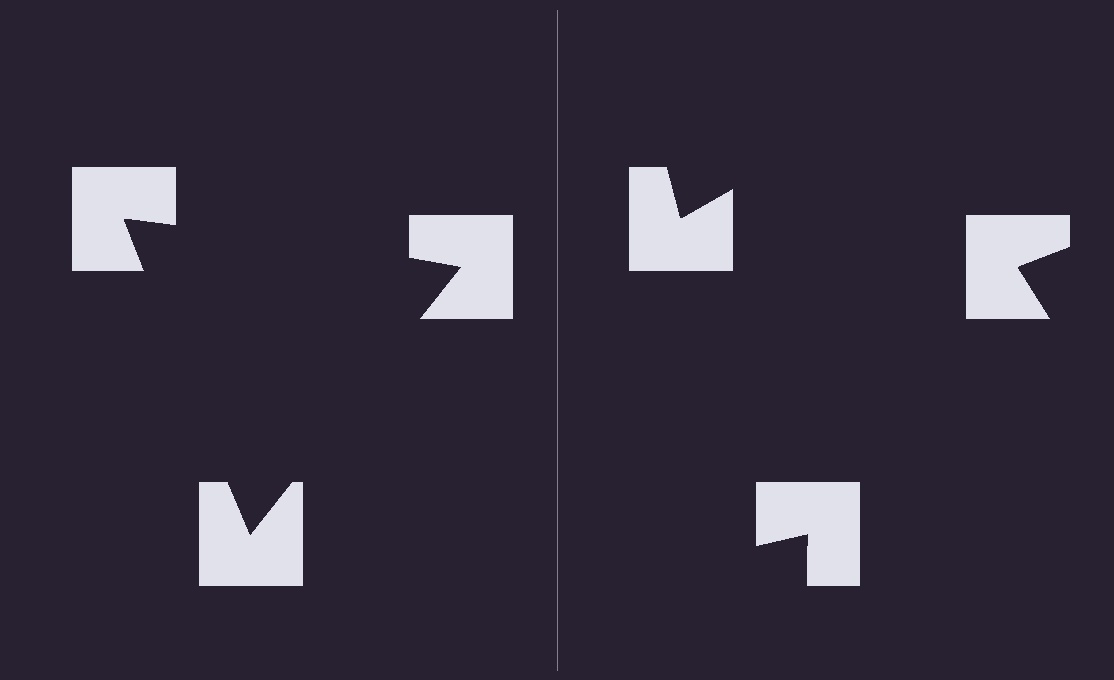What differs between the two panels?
The notched squares are positioned identically on both sides; only the wedge orientations differ. On the left they align to a triangle; on the right they are misaligned.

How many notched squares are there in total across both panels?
6 — 3 on each side.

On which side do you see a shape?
An illusory triangle appears on the left side. On the right side the wedge cuts are rotated, so no coherent shape forms.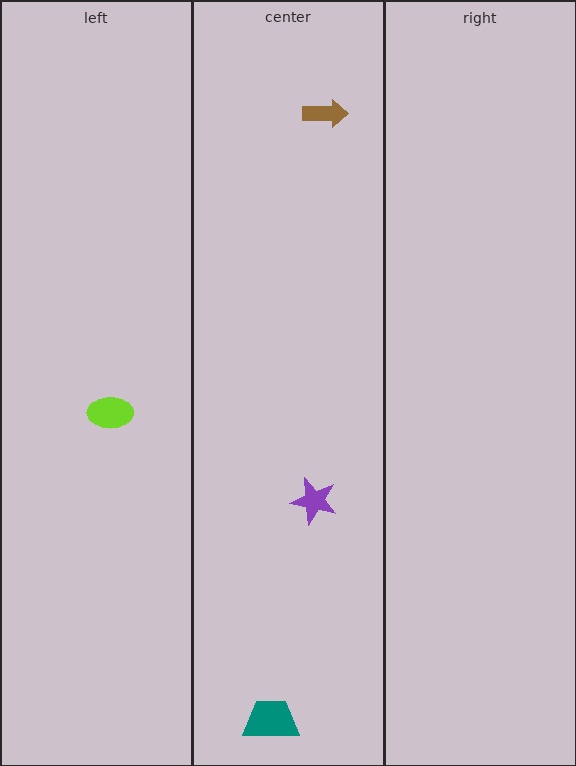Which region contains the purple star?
The center region.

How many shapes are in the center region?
3.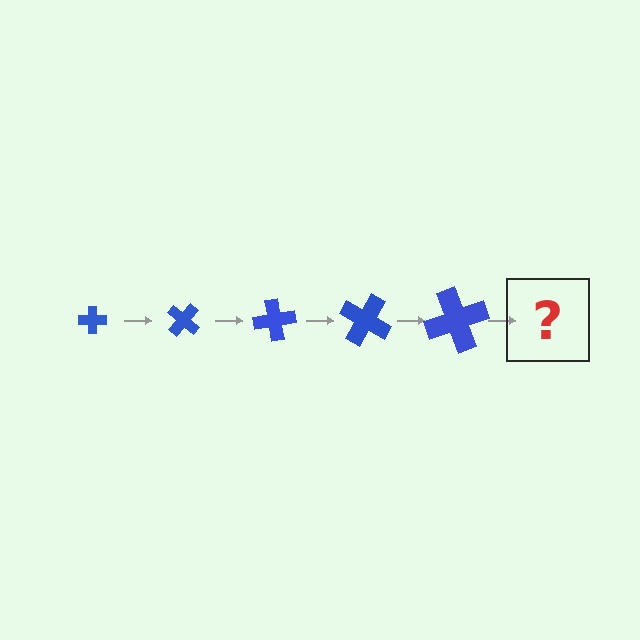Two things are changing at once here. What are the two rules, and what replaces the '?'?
The two rules are that the cross grows larger each step and it rotates 40 degrees each step. The '?' should be a cross, larger than the previous one and rotated 200 degrees from the start.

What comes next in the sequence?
The next element should be a cross, larger than the previous one and rotated 200 degrees from the start.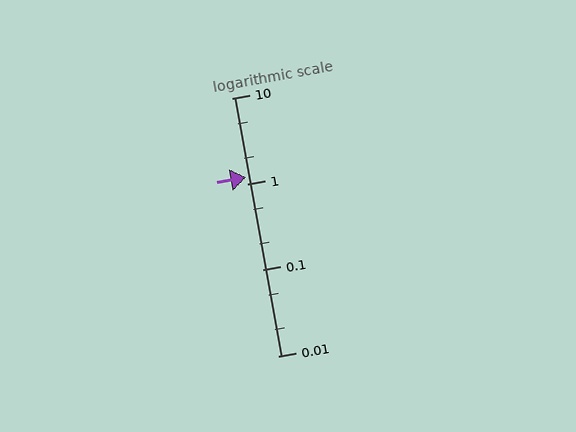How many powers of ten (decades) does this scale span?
The scale spans 3 decades, from 0.01 to 10.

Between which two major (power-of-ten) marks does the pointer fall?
The pointer is between 1 and 10.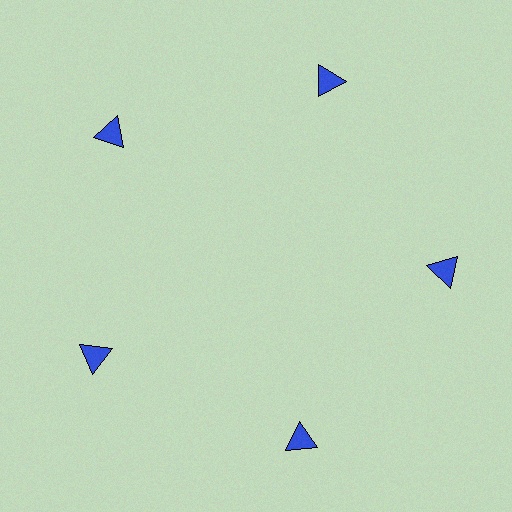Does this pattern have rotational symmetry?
Yes, this pattern has 5-fold rotational symmetry. It looks the same after rotating 72 degrees around the center.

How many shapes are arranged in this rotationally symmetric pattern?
There are 5 shapes, arranged in 5 groups of 1.